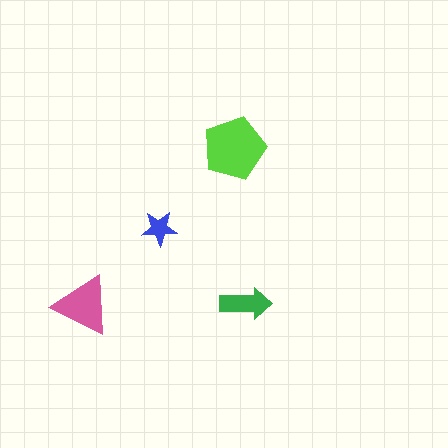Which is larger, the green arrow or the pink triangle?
The pink triangle.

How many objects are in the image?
There are 4 objects in the image.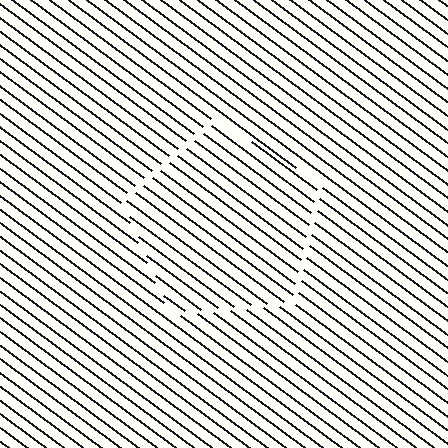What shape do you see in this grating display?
An illusory pentagon. The interior of the shape contains the same grating, shifted by half a period — the contour is defined by the phase discontinuity where line-ends from the inner and outer gratings abut.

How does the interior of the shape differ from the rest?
The interior of the shape contains the same grating, shifted by half a period — the contour is defined by the phase discontinuity where line-ends from the inner and outer gratings abut.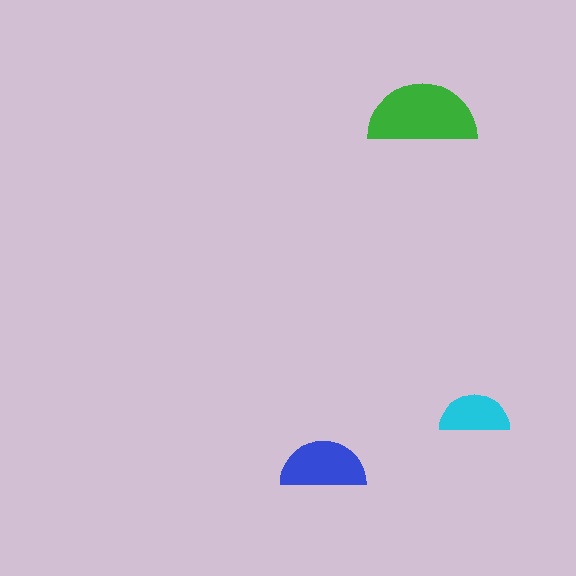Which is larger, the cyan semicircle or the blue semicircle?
The blue one.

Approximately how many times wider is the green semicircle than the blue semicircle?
About 1.5 times wider.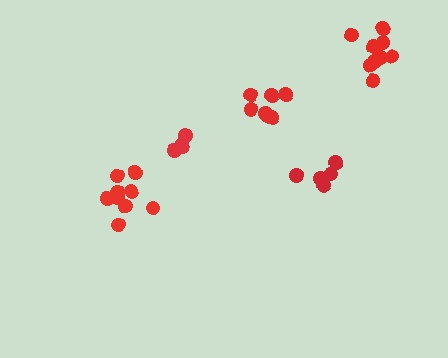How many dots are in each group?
Group 1: 10 dots, Group 2: 5 dots, Group 3: 8 dots, Group 4: 5 dots, Group 5: 9 dots (37 total).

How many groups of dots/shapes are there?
There are 5 groups.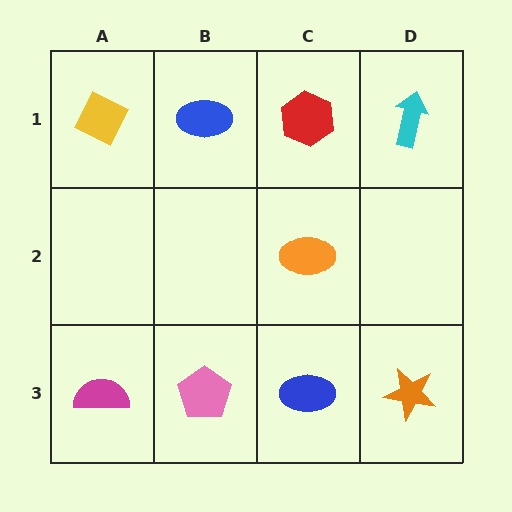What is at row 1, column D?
A cyan arrow.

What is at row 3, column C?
A blue ellipse.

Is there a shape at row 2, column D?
No, that cell is empty.